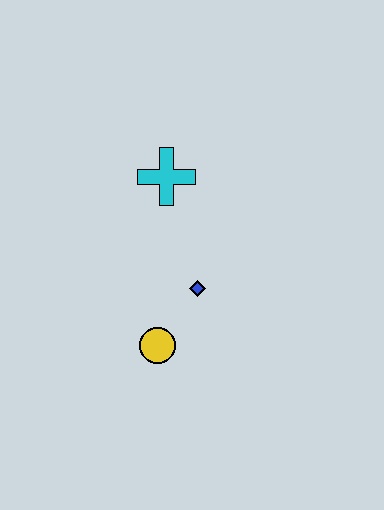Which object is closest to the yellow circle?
The blue diamond is closest to the yellow circle.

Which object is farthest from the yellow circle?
The cyan cross is farthest from the yellow circle.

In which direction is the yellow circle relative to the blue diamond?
The yellow circle is below the blue diamond.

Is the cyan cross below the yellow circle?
No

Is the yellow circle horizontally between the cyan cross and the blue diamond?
No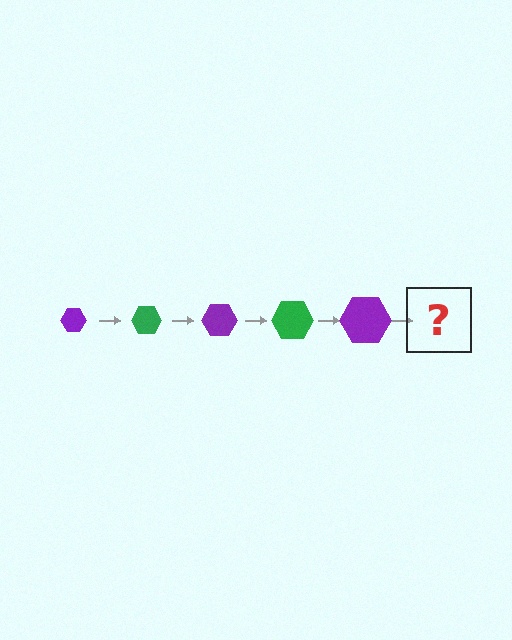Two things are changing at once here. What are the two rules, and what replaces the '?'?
The two rules are that the hexagon grows larger each step and the color cycles through purple and green. The '?' should be a green hexagon, larger than the previous one.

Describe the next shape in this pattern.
It should be a green hexagon, larger than the previous one.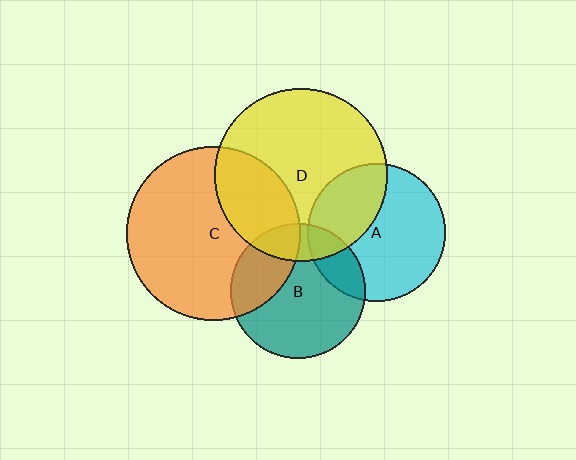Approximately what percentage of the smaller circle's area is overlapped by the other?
Approximately 35%.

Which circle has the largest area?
Circle C (orange).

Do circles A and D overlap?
Yes.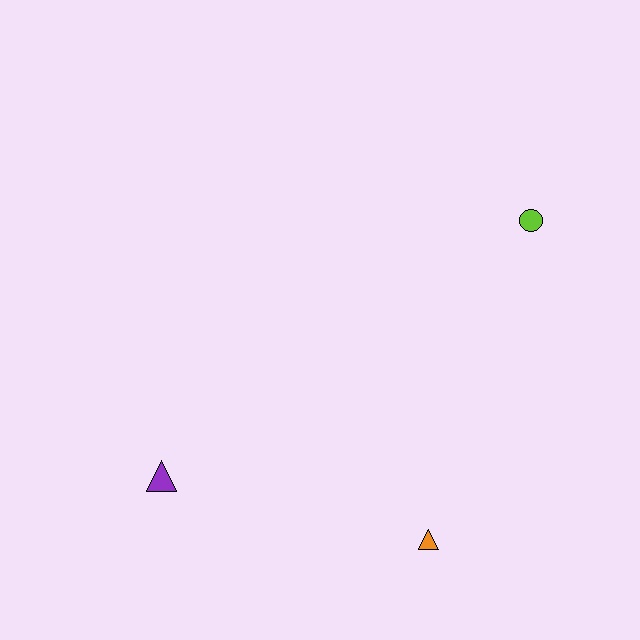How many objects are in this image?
There are 3 objects.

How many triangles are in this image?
There are 2 triangles.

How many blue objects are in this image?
There are no blue objects.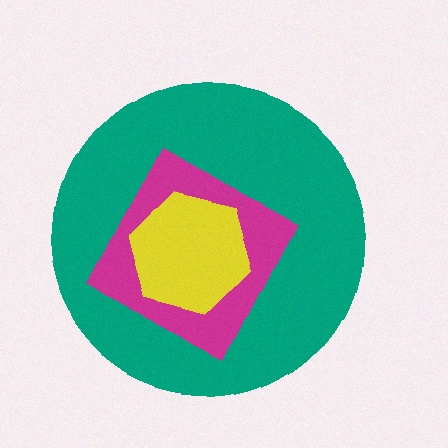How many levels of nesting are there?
3.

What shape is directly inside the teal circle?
The magenta square.